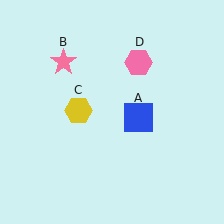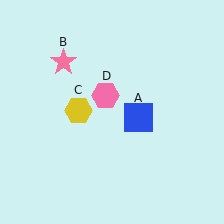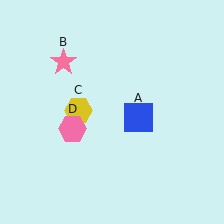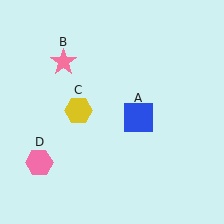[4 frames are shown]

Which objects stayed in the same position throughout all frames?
Blue square (object A) and pink star (object B) and yellow hexagon (object C) remained stationary.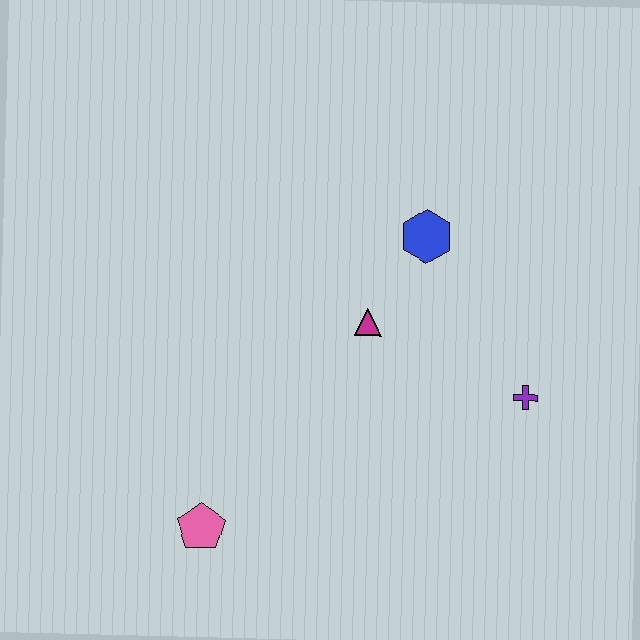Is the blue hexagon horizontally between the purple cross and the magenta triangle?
Yes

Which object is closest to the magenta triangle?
The blue hexagon is closest to the magenta triangle.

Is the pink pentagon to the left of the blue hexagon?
Yes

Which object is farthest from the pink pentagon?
The blue hexagon is farthest from the pink pentagon.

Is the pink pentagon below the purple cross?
Yes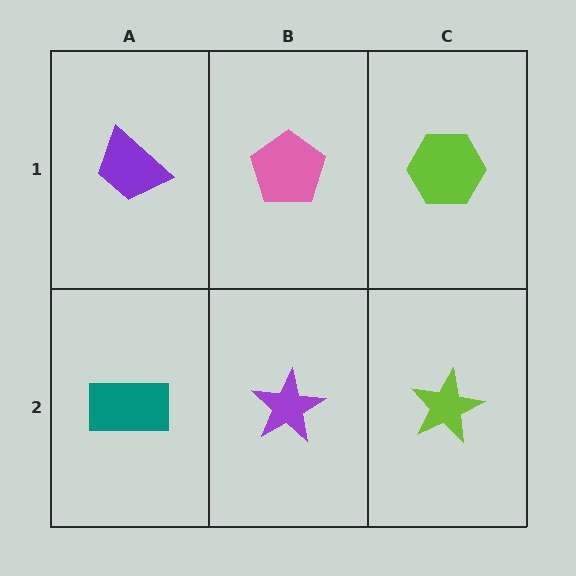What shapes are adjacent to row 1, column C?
A lime star (row 2, column C), a pink pentagon (row 1, column B).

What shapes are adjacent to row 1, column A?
A teal rectangle (row 2, column A), a pink pentagon (row 1, column B).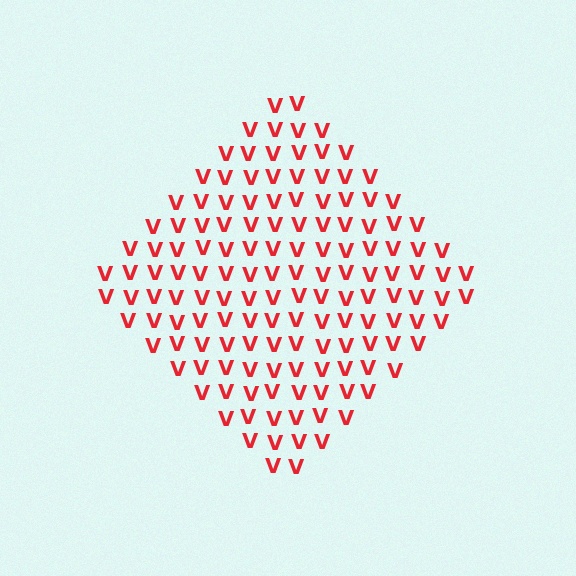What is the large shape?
The large shape is a diamond.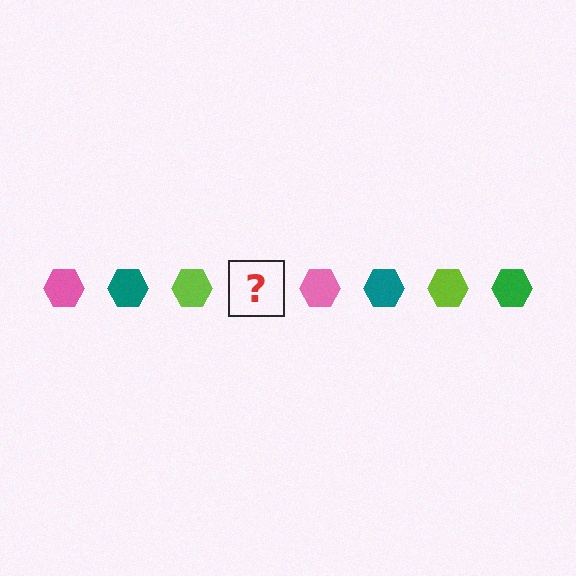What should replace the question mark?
The question mark should be replaced with a green hexagon.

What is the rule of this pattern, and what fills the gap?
The rule is that the pattern cycles through pink, teal, lime, green hexagons. The gap should be filled with a green hexagon.